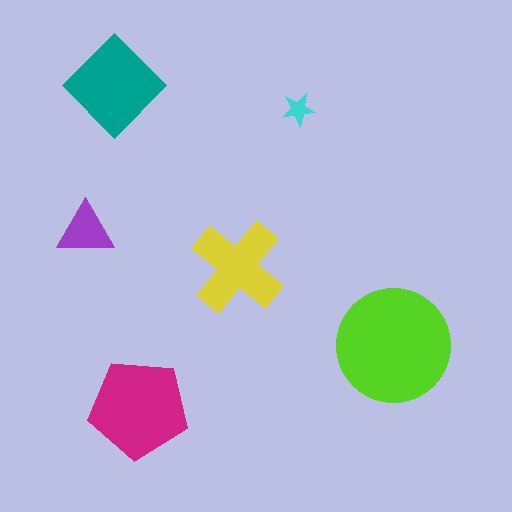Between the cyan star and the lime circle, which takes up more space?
The lime circle.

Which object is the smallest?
The cyan star.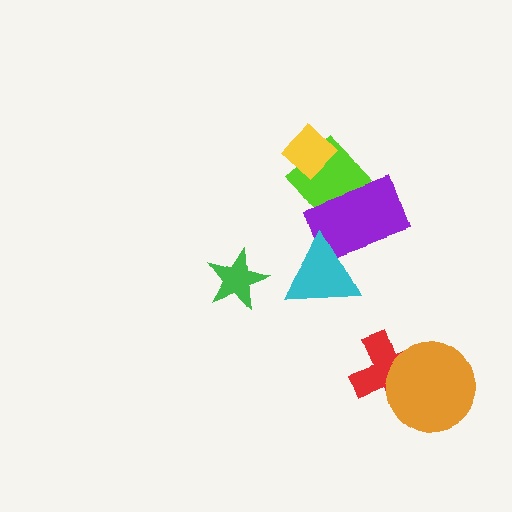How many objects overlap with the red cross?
1 object overlaps with the red cross.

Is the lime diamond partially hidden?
Yes, it is partially covered by another shape.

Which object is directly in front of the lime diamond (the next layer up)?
The purple rectangle is directly in front of the lime diamond.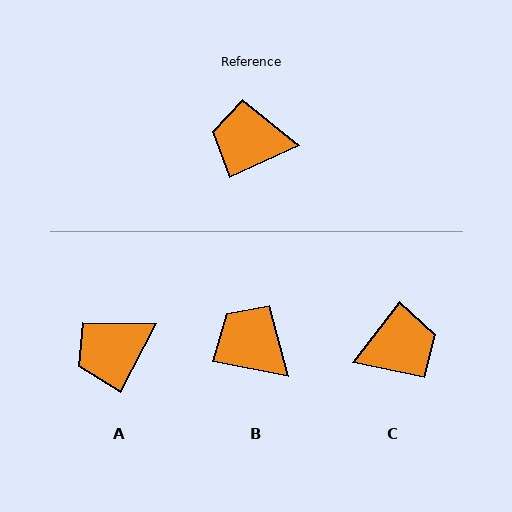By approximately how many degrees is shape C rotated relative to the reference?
Approximately 152 degrees clockwise.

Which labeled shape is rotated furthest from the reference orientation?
C, about 152 degrees away.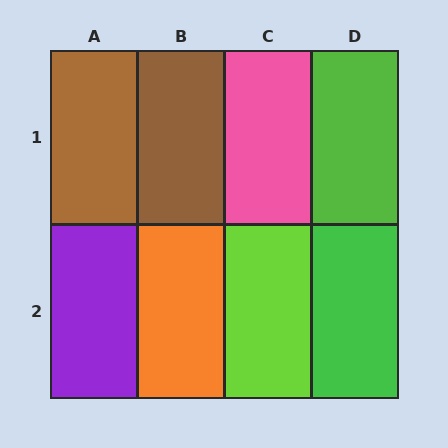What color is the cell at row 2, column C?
Lime.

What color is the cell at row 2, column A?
Purple.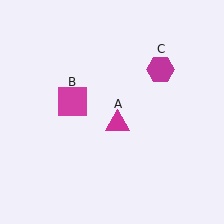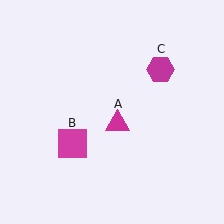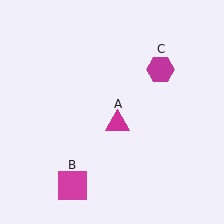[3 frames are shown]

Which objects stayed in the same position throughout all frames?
Magenta triangle (object A) and magenta hexagon (object C) remained stationary.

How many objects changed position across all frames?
1 object changed position: magenta square (object B).